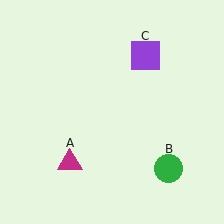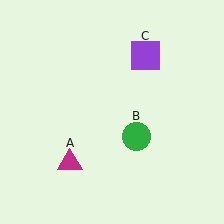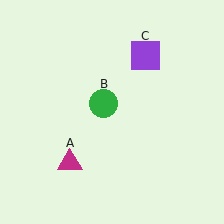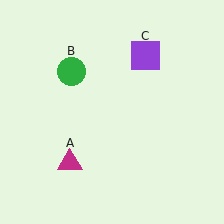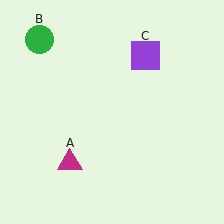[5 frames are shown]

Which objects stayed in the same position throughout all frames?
Magenta triangle (object A) and purple square (object C) remained stationary.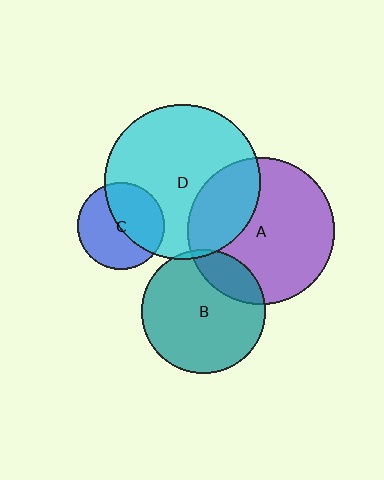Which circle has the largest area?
Circle D (cyan).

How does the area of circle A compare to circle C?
Approximately 2.9 times.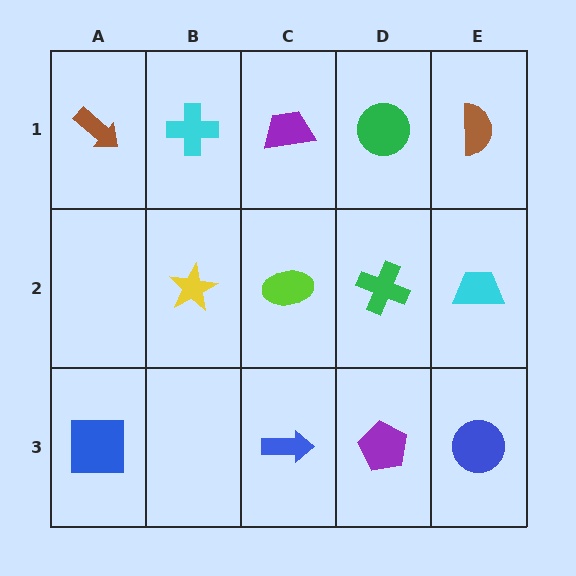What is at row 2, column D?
A green cross.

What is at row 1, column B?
A cyan cross.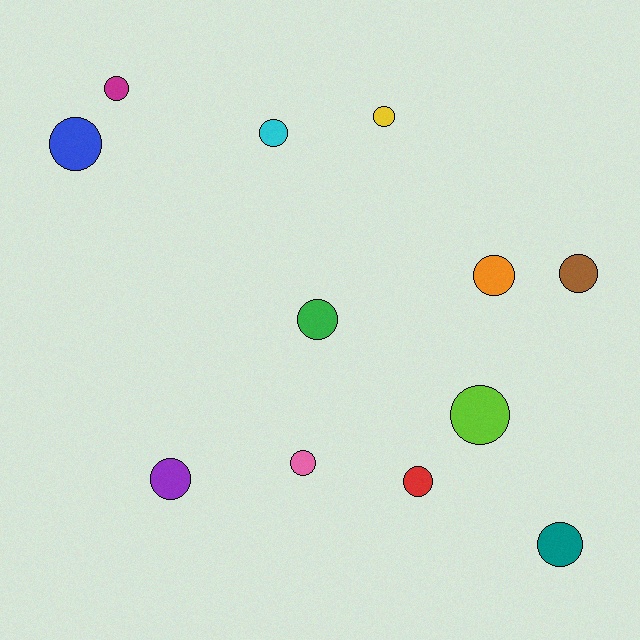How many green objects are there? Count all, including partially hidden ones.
There is 1 green object.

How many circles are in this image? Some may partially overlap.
There are 12 circles.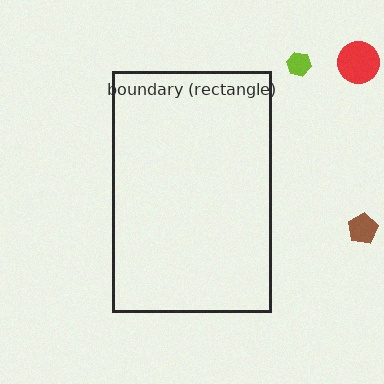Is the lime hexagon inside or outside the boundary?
Outside.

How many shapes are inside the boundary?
0 inside, 3 outside.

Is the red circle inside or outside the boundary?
Outside.